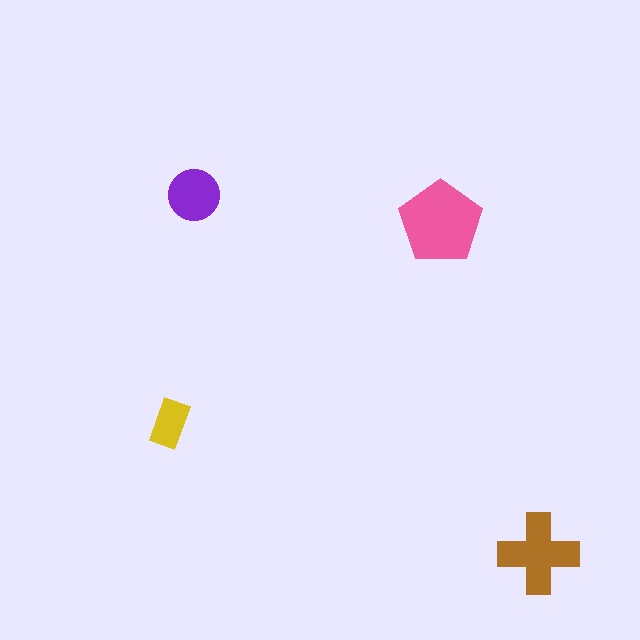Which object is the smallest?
The yellow rectangle.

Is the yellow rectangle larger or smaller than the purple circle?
Smaller.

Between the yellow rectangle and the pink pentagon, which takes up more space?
The pink pentagon.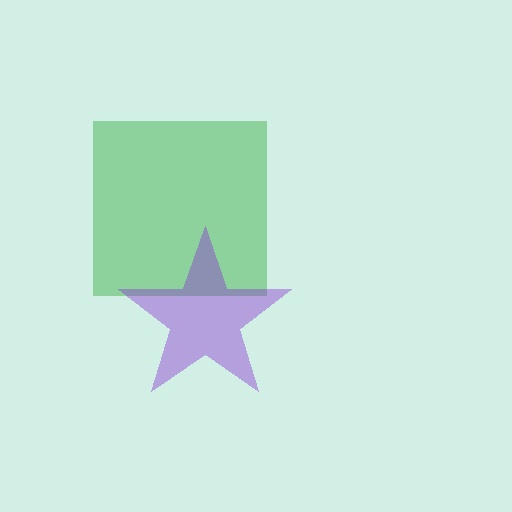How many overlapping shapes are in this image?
There are 2 overlapping shapes in the image.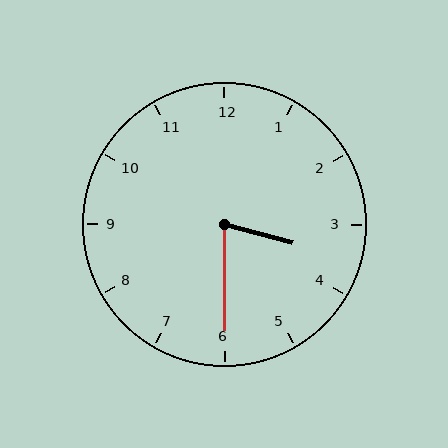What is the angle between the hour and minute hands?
Approximately 75 degrees.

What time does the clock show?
3:30.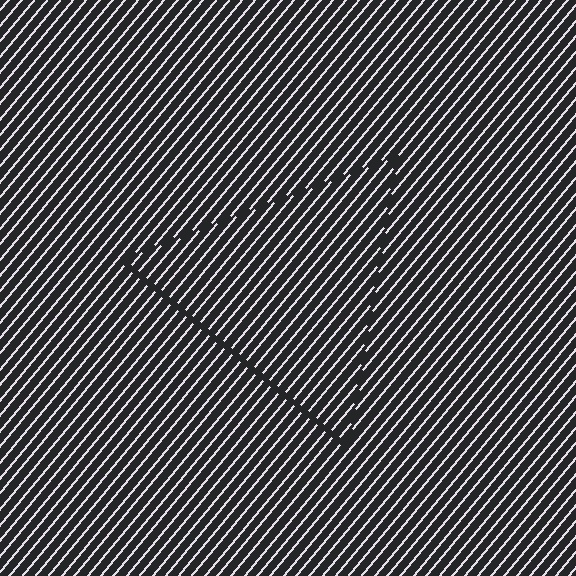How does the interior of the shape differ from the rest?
The interior of the shape contains the same grating, shifted by half a period — the contour is defined by the phase discontinuity where line-ends from the inner and outer gratings abut.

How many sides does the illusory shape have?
3 sides — the line-ends trace a triangle.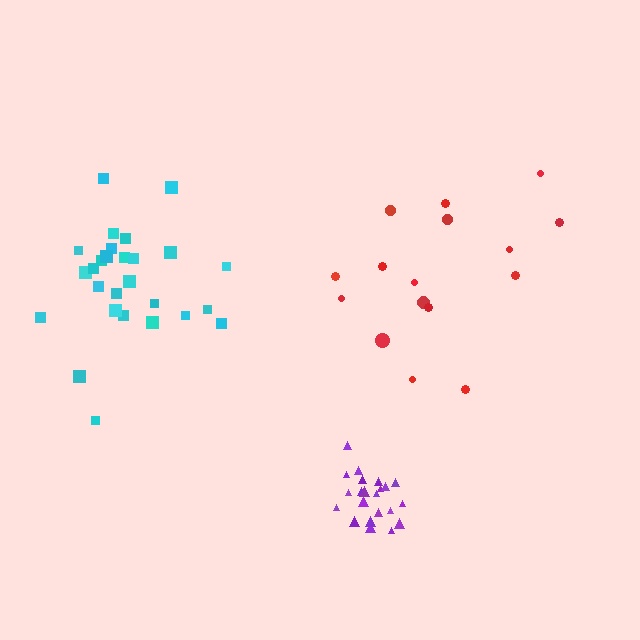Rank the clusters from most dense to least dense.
purple, cyan, red.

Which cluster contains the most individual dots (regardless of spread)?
Cyan (27).